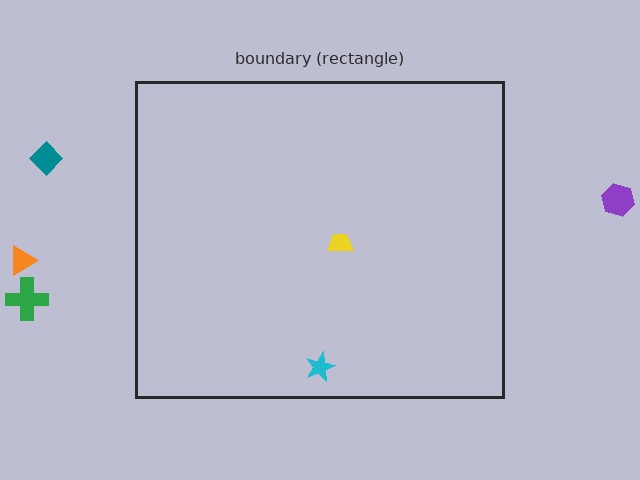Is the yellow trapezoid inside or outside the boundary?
Inside.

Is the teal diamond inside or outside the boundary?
Outside.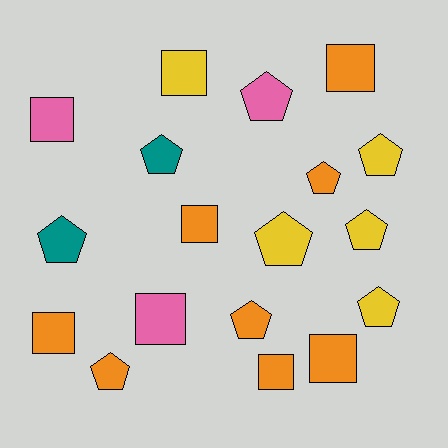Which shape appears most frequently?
Pentagon, with 10 objects.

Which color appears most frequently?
Orange, with 8 objects.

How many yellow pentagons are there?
There are 4 yellow pentagons.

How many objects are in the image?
There are 18 objects.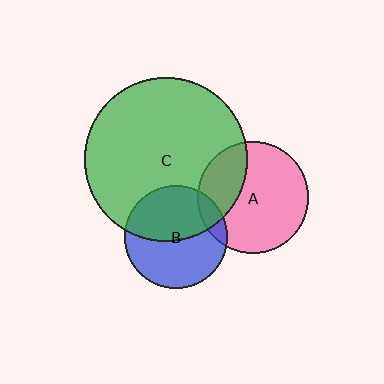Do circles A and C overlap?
Yes.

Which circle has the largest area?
Circle C (green).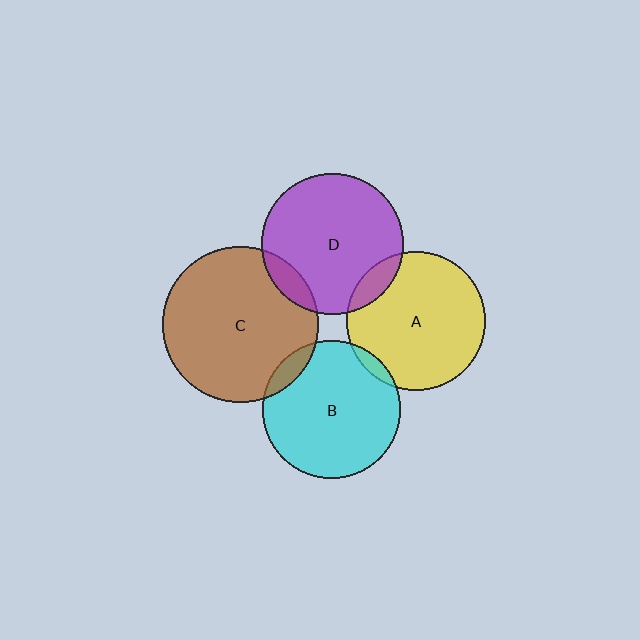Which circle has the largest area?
Circle C (brown).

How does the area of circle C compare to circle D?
Approximately 1.2 times.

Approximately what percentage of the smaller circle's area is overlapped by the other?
Approximately 10%.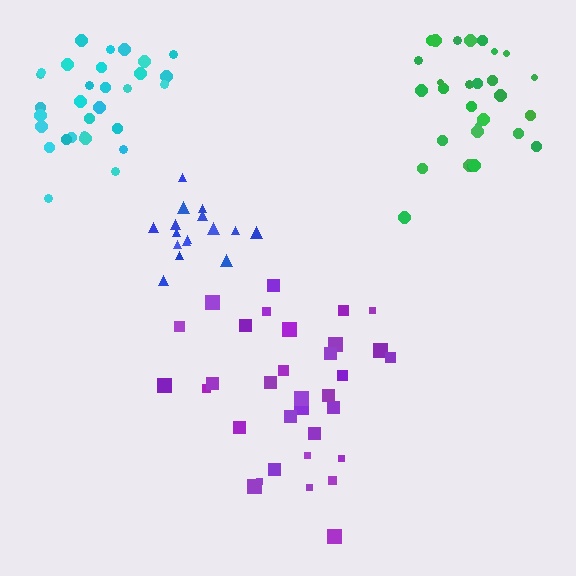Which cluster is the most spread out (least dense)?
Purple.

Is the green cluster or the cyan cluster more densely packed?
Cyan.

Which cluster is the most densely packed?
Blue.